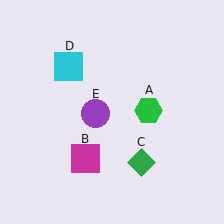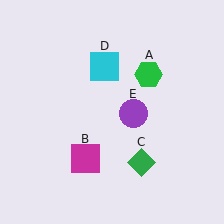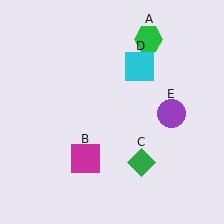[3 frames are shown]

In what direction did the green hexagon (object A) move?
The green hexagon (object A) moved up.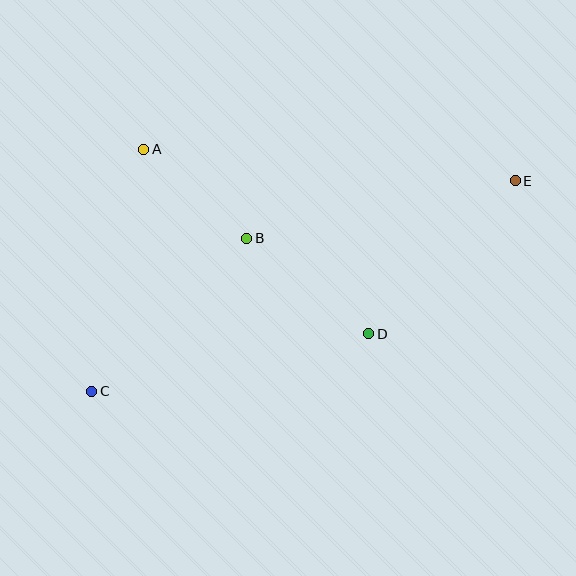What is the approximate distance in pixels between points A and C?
The distance between A and C is approximately 248 pixels.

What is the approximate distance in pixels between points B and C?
The distance between B and C is approximately 218 pixels.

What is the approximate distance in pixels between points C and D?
The distance between C and D is approximately 283 pixels.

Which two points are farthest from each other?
Points C and E are farthest from each other.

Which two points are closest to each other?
Points A and B are closest to each other.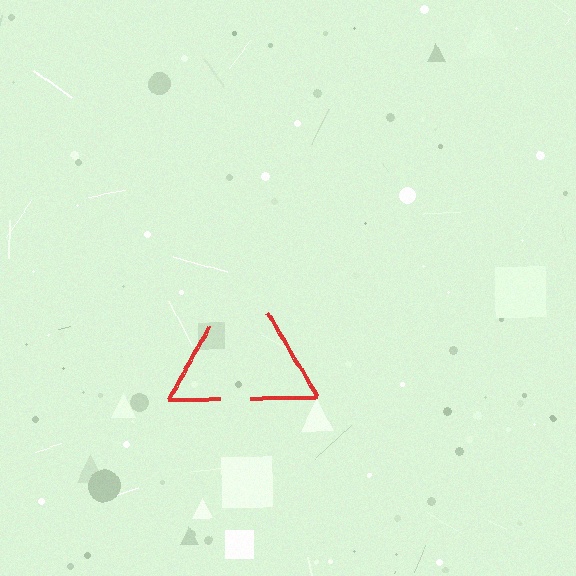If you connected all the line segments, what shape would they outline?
They would outline a triangle.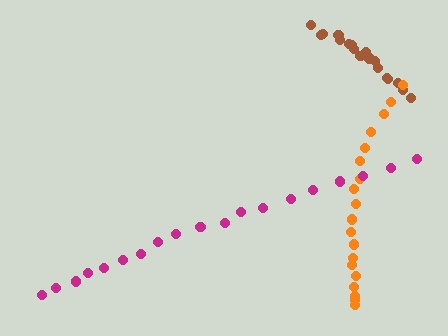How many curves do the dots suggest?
There are 3 distinct paths.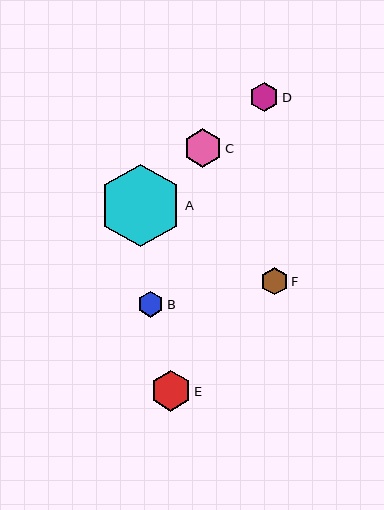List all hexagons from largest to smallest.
From largest to smallest: A, E, C, D, F, B.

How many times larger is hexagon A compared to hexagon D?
Hexagon A is approximately 2.8 times the size of hexagon D.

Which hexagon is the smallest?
Hexagon B is the smallest with a size of approximately 26 pixels.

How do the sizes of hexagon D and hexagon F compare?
Hexagon D and hexagon F are approximately the same size.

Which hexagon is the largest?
Hexagon A is the largest with a size of approximately 83 pixels.